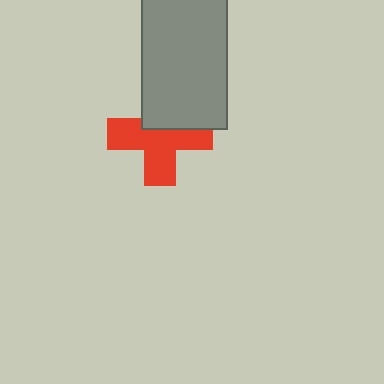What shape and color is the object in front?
The object in front is a gray rectangle.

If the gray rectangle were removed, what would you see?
You would see the complete red cross.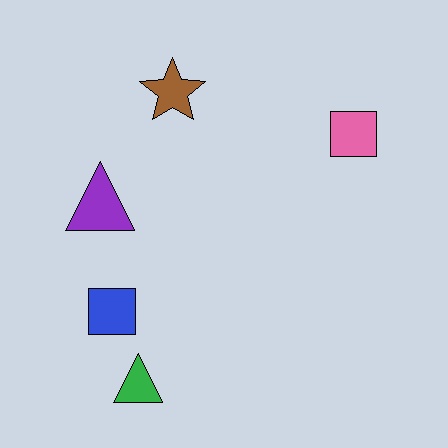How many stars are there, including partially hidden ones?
There is 1 star.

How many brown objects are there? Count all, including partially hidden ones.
There is 1 brown object.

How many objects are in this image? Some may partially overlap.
There are 5 objects.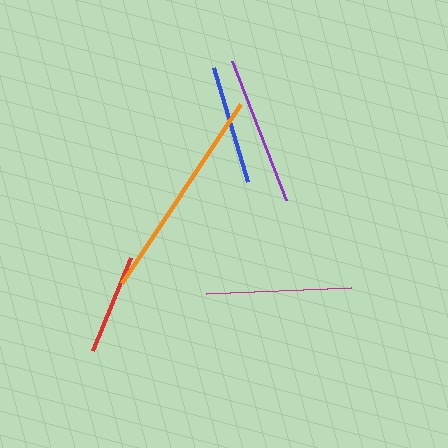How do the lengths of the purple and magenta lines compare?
The purple and magenta lines are approximately the same length.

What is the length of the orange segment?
The orange segment is approximately 215 pixels long.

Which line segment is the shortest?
The red line is the shortest at approximately 100 pixels.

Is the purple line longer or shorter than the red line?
The purple line is longer than the red line.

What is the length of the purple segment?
The purple segment is approximately 150 pixels long.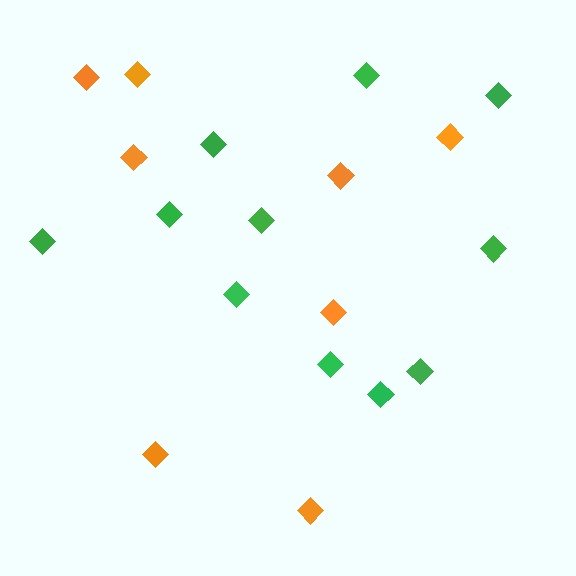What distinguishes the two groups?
There are 2 groups: one group of orange diamonds (8) and one group of green diamonds (11).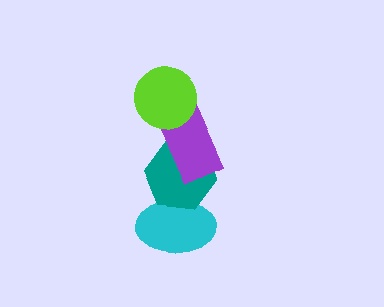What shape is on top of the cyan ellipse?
The teal hexagon is on top of the cyan ellipse.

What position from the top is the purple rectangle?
The purple rectangle is 2nd from the top.